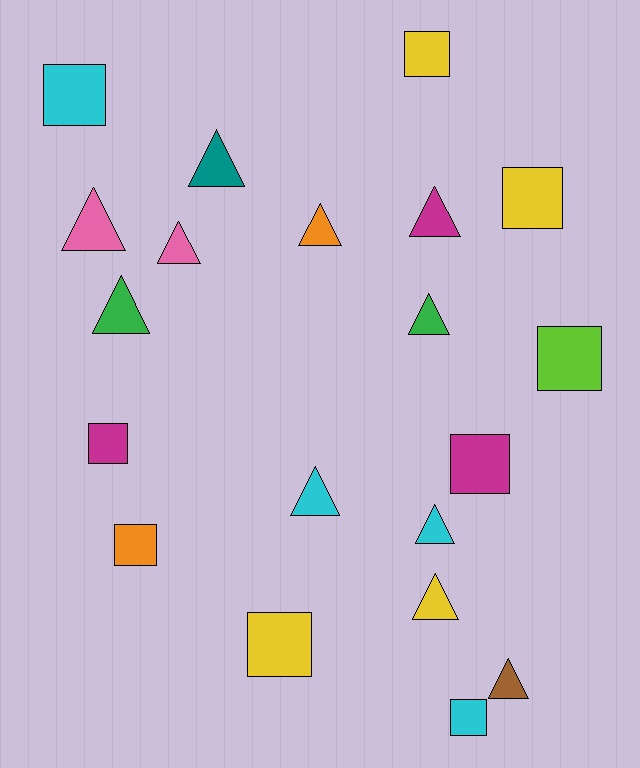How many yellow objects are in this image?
There are 4 yellow objects.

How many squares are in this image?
There are 9 squares.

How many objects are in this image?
There are 20 objects.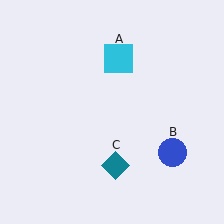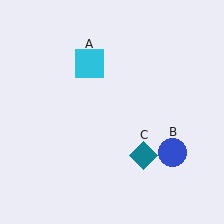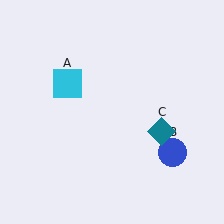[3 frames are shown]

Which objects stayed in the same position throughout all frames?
Blue circle (object B) remained stationary.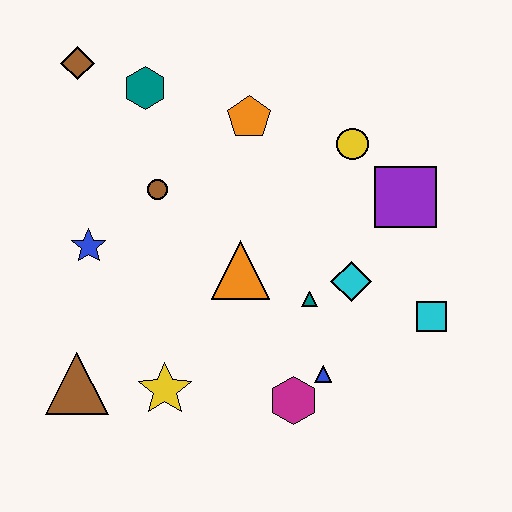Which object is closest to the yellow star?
The brown triangle is closest to the yellow star.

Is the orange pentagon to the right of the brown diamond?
Yes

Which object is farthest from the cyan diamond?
The brown diamond is farthest from the cyan diamond.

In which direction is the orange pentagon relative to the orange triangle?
The orange pentagon is above the orange triangle.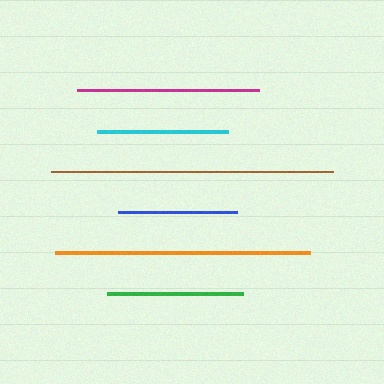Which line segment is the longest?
The brown line is the longest at approximately 282 pixels.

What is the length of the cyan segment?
The cyan segment is approximately 131 pixels long.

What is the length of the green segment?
The green segment is approximately 136 pixels long.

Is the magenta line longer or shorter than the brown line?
The brown line is longer than the magenta line.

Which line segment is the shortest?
The blue line is the shortest at approximately 120 pixels.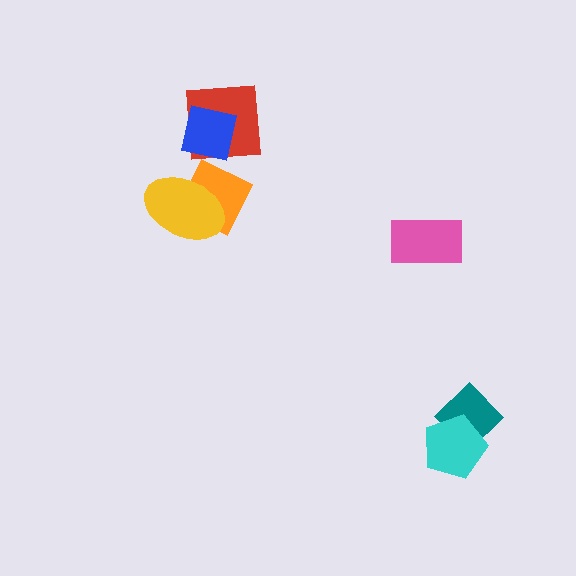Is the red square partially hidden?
Yes, it is partially covered by another shape.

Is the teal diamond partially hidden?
Yes, it is partially covered by another shape.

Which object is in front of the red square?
The blue square is in front of the red square.